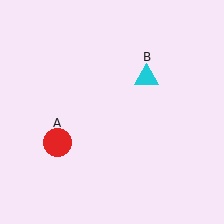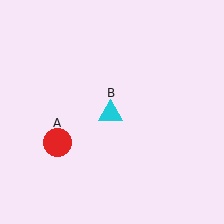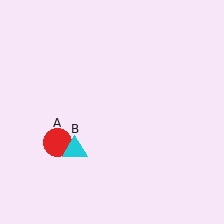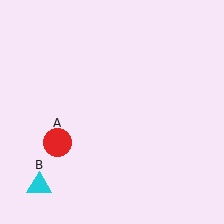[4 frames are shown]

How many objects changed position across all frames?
1 object changed position: cyan triangle (object B).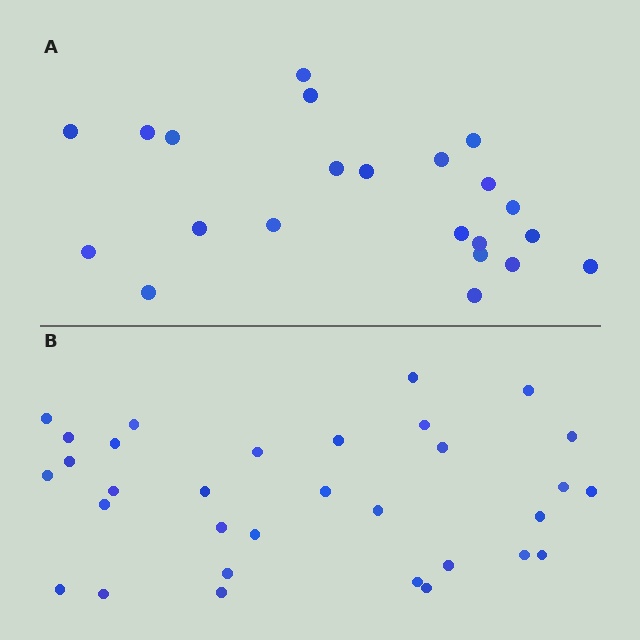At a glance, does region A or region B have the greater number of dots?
Region B (the bottom region) has more dots.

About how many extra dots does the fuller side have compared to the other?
Region B has roughly 10 or so more dots than region A.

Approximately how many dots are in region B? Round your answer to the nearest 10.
About 30 dots. (The exact count is 32, which rounds to 30.)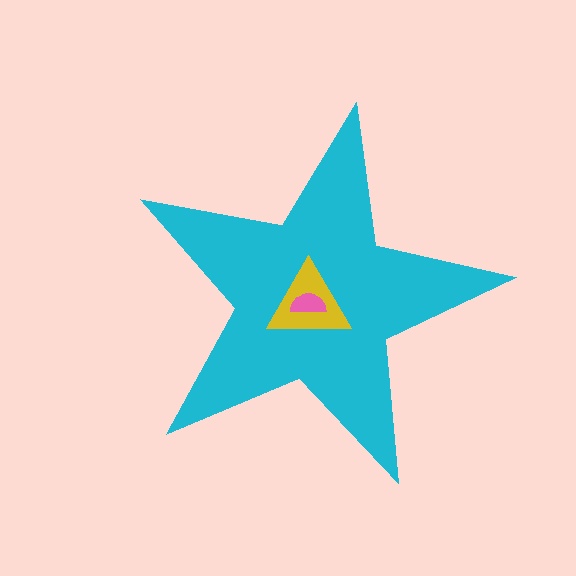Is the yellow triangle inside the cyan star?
Yes.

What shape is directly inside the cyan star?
The yellow triangle.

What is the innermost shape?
The pink semicircle.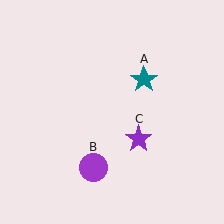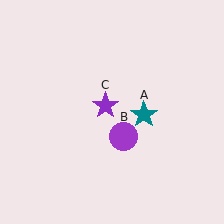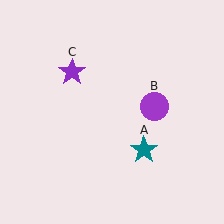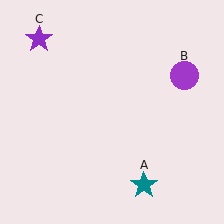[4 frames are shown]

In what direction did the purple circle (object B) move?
The purple circle (object B) moved up and to the right.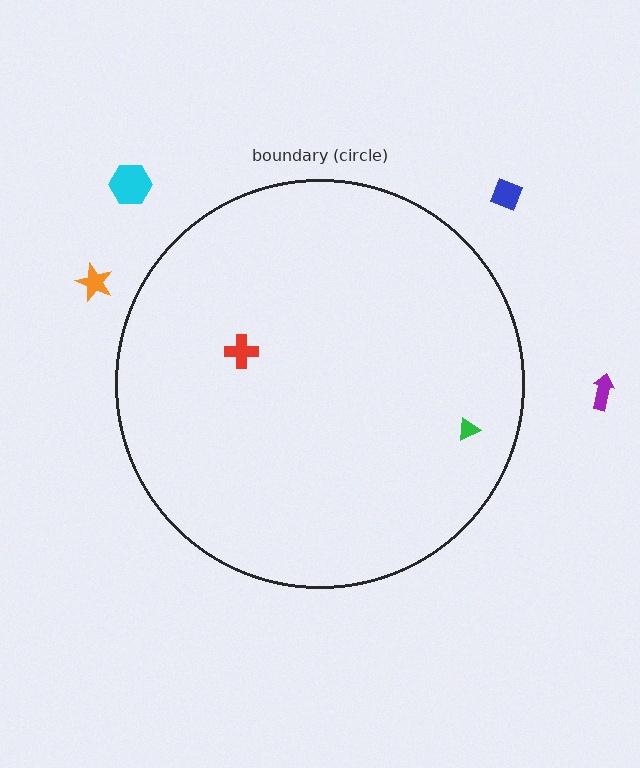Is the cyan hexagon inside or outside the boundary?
Outside.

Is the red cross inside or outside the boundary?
Inside.